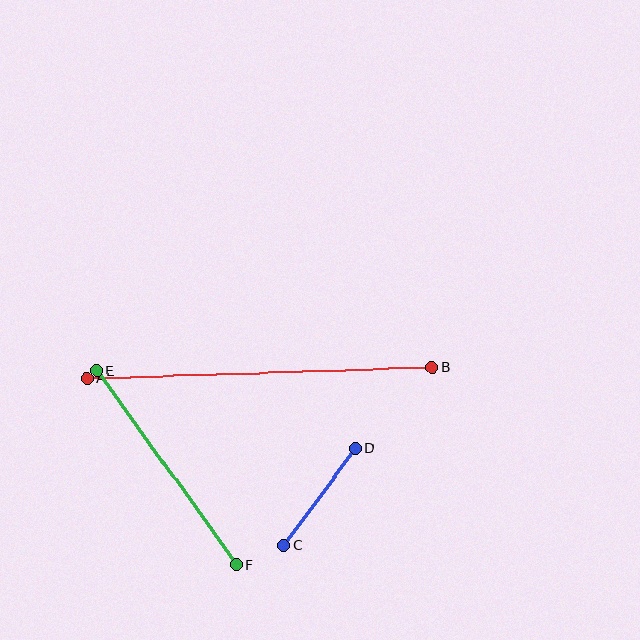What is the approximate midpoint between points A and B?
The midpoint is at approximately (260, 373) pixels.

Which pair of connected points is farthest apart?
Points A and B are farthest apart.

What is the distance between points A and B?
The distance is approximately 346 pixels.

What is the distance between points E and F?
The distance is approximately 239 pixels.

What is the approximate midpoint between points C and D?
The midpoint is at approximately (320, 497) pixels.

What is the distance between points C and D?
The distance is approximately 121 pixels.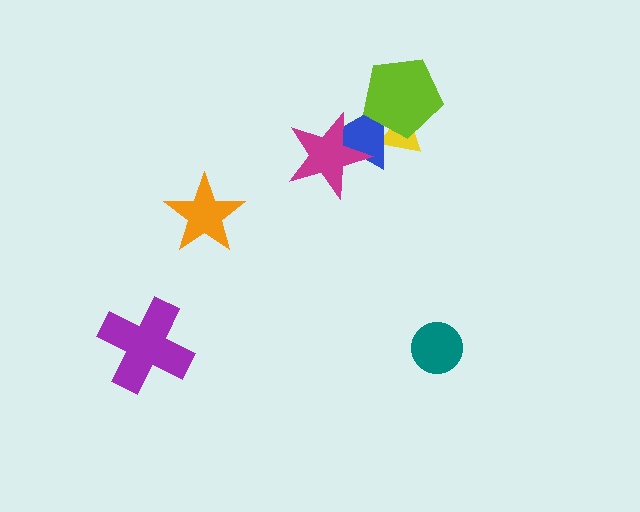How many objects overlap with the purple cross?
0 objects overlap with the purple cross.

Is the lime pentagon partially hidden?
No, no other shape covers it.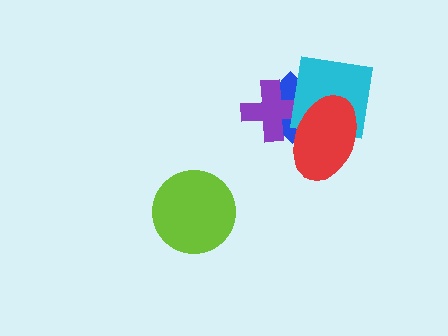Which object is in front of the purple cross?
The red ellipse is in front of the purple cross.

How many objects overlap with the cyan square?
2 objects overlap with the cyan square.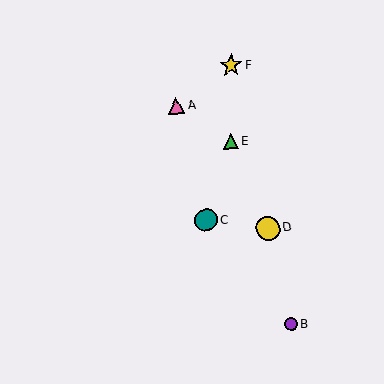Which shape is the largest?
The yellow circle (labeled D) is the largest.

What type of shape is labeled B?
Shape B is a purple circle.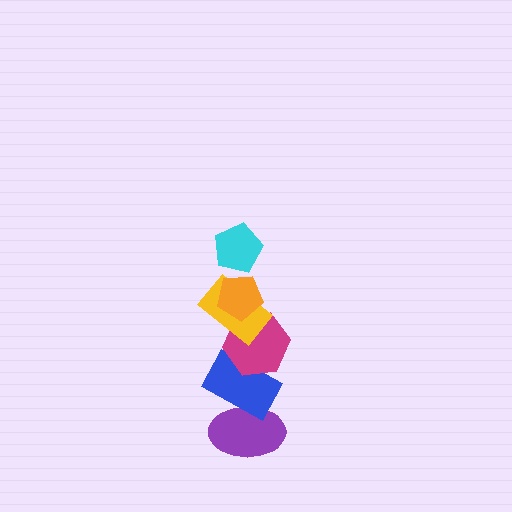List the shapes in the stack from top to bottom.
From top to bottom: the cyan pentagon, the orange pentagon, the yellow rectangle, the magenta hexagon, the blue rectangle, the purple ellipse.